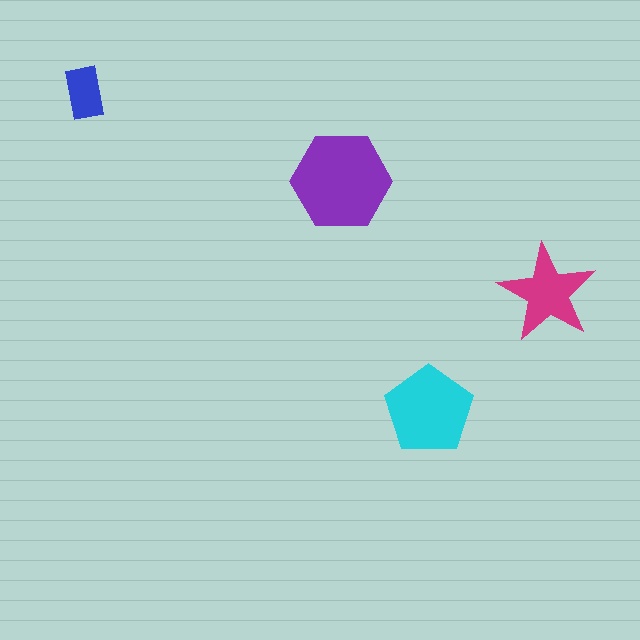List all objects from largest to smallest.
The purple hexagon, the cyan pentagon, the magenta star, the blue rectangle.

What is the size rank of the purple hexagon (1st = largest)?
1st.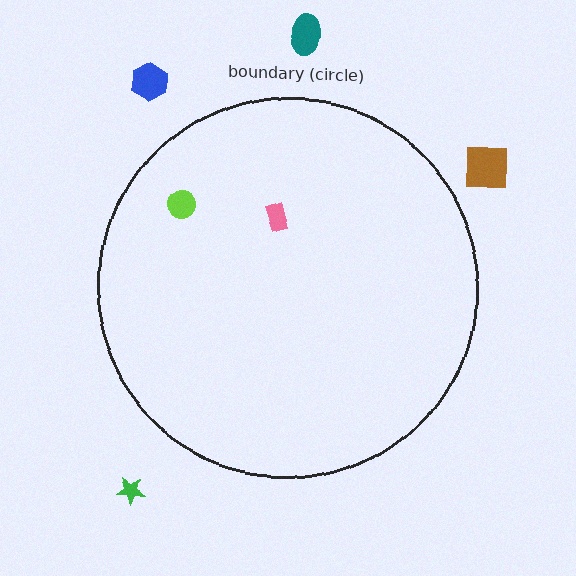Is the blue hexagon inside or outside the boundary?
Outside.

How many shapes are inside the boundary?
2 inside, 4 outside.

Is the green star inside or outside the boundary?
Outside.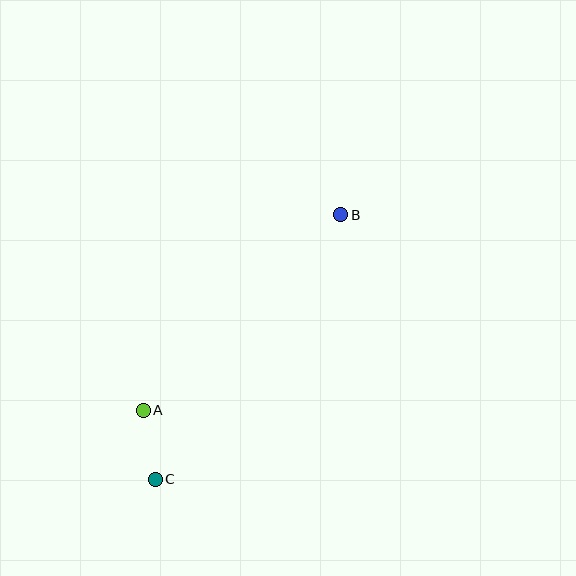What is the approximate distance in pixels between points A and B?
The distance between A and B is approximately 278 pixels.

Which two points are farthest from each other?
Points B and C are farthest from each other.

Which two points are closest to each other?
Points A and C are closest to each other.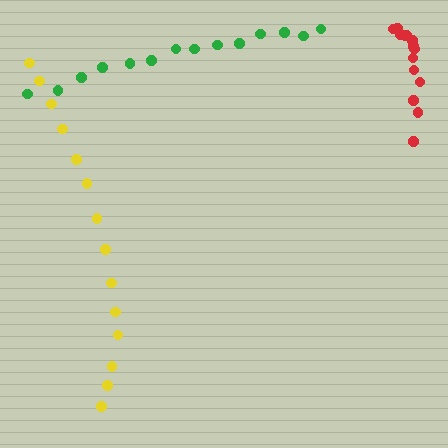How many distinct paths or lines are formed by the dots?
There are 3 distinct paths.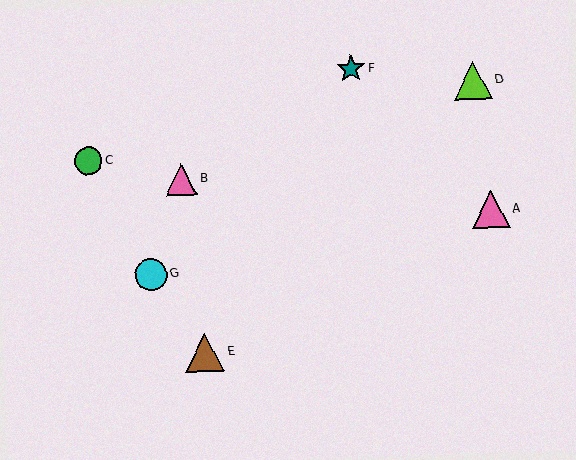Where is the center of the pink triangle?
The center of the pink triangle is at (491, 209).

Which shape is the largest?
The brown triangle (labeled E) is the largest.